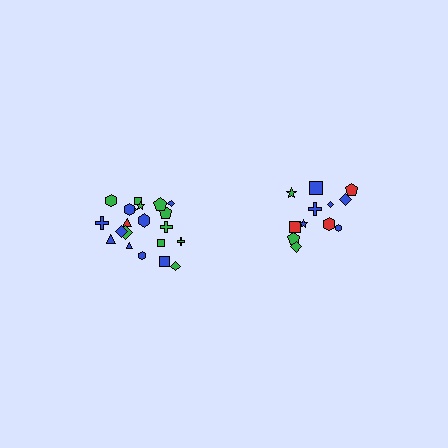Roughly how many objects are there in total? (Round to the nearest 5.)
Roughly 35 objects in total.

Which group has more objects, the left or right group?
The left group.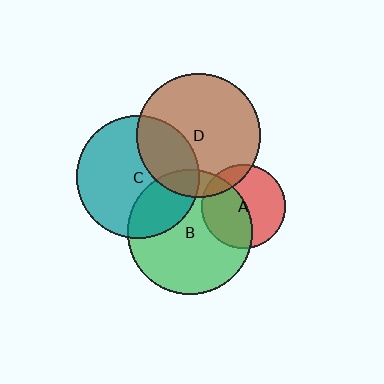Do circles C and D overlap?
Yes.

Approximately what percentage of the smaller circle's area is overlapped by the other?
Approximately 30%.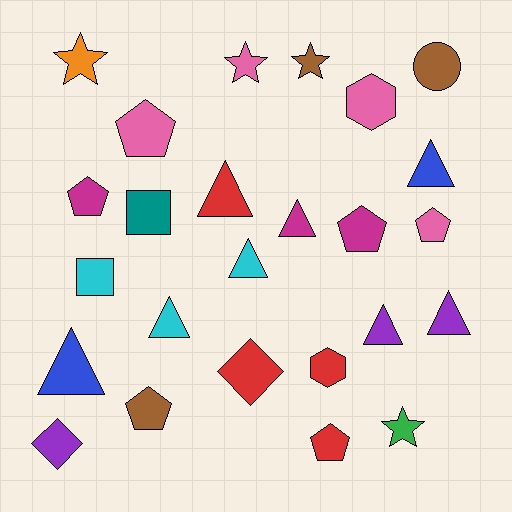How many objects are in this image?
There are 25 objects.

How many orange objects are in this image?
There is 1 orange object.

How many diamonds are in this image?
There are 2 diamonds.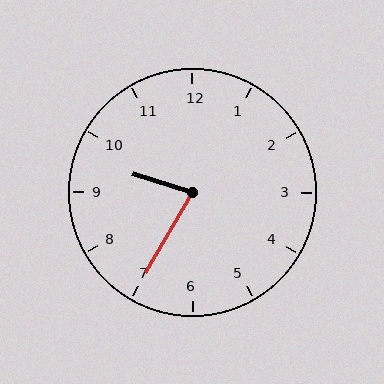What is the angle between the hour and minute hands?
Approximately 78 degrees.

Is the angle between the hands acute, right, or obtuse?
It is acute.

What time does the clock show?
9:35.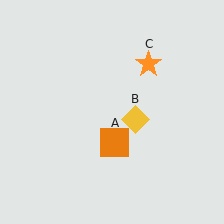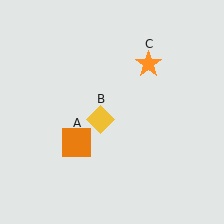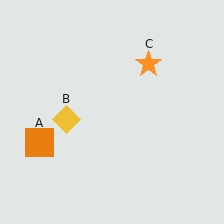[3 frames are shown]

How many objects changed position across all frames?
2 objects changed position: orange square (object A), yellow diamond (object B).